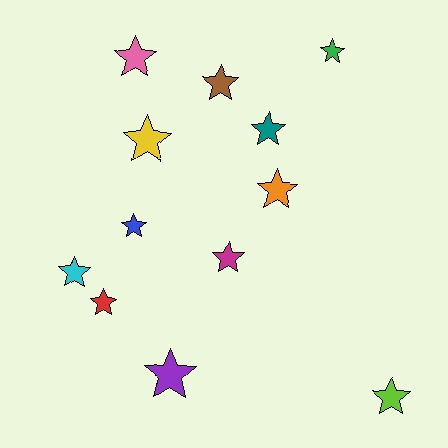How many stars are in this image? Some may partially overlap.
There are 12 stars.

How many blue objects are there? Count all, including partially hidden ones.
There is 1 blue object.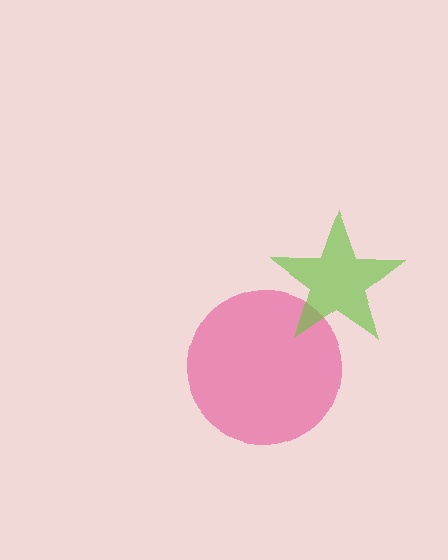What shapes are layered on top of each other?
The layered shapes are: a pink circle, a lime star.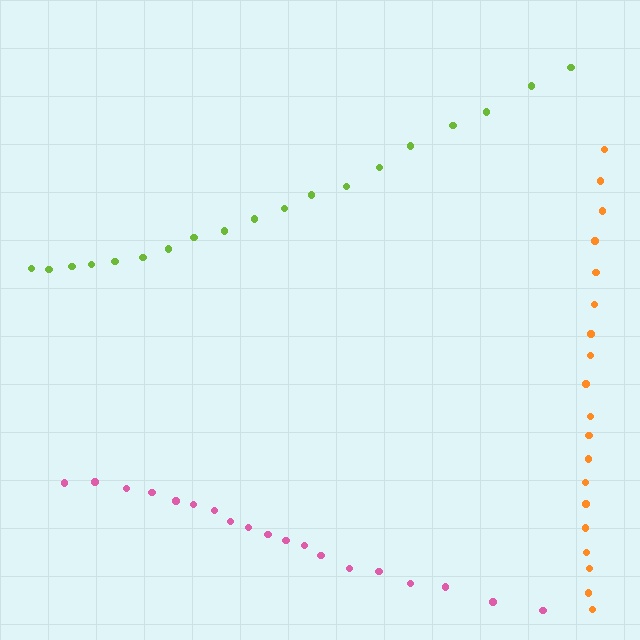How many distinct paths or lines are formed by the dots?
There are 3 distinct paths.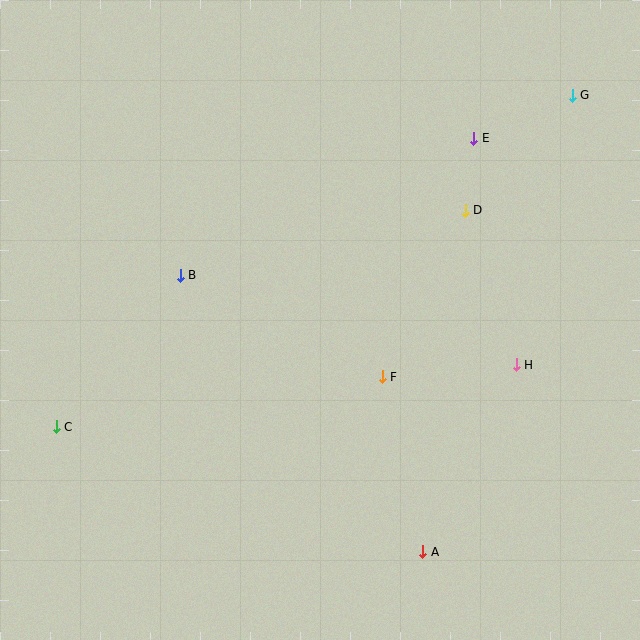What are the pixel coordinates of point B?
Point B is at (180, 275).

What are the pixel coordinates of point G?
Point G is at (572, 95).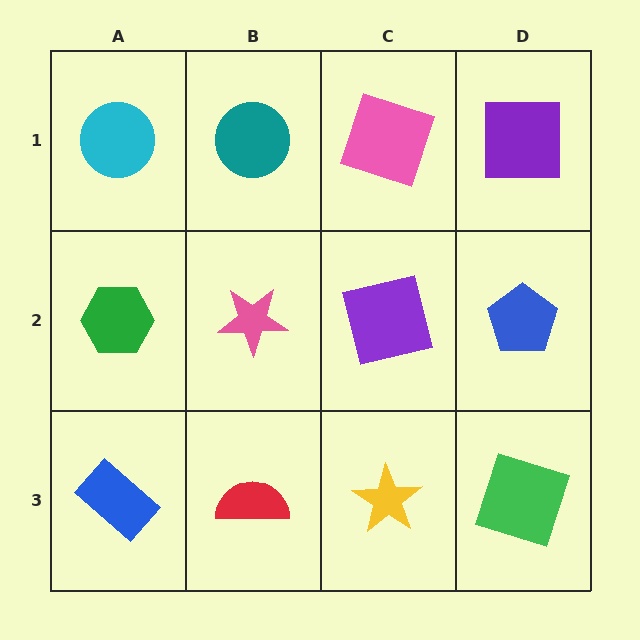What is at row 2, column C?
A purple square.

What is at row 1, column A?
A cyan circle.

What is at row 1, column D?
A purple square.